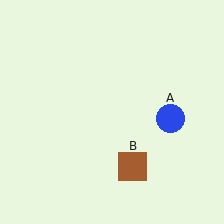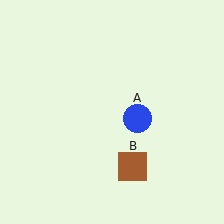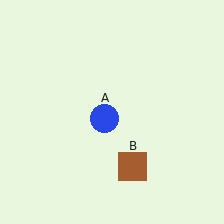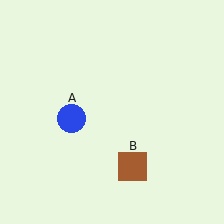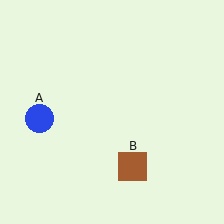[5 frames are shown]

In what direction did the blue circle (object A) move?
The blue circle (object A) moved left.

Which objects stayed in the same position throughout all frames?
Brown square (object B) remained stationary.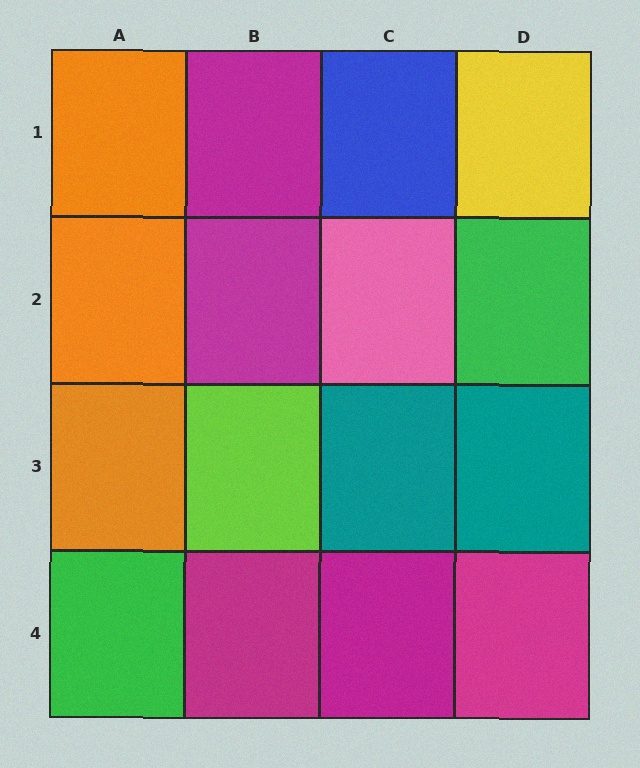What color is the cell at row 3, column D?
Teal.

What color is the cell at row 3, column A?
Orange.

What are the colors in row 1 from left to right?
Orange, magenta, blue, yellow.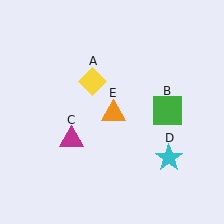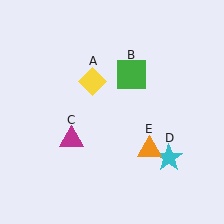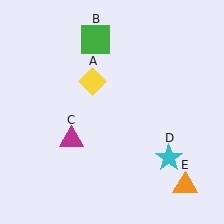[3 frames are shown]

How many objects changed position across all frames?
2 objects changed position: green square (object B), orange triangle (object E).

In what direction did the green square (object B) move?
The green square (object B) moved up and to the left.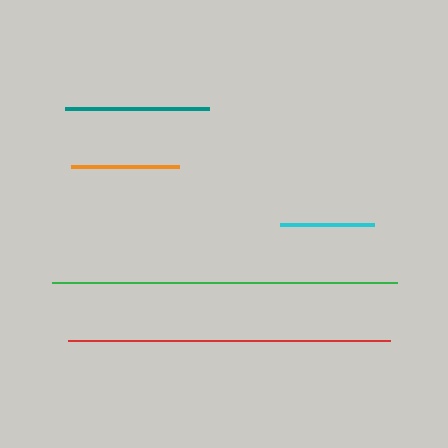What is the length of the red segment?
The red segment is approximately 322 pixels long.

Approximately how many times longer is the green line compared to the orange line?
The green line is approximately 3.2 times the length of the orange line.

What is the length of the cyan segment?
The cyan segment is approximately 94 pixels long.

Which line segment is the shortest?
The cyan line is the shortest at approximately 94 pixels.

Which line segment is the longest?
The green line is the longest at approximately 345 pixels.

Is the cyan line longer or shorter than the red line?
The red line is longer than the cyan line.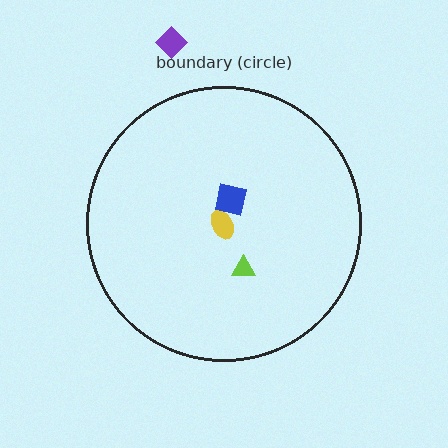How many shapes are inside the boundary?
3 inside, 1 outside.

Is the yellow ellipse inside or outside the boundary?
Inside.